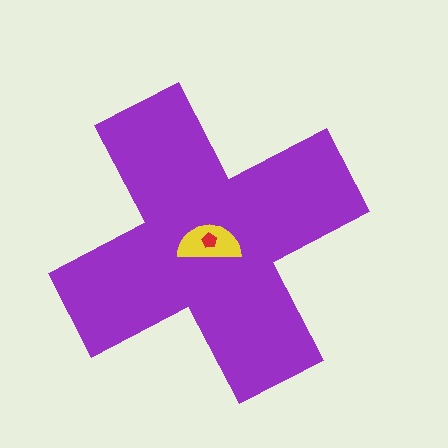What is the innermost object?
The red pentagon.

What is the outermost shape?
The purple cross.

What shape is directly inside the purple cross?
The yellow semicircle.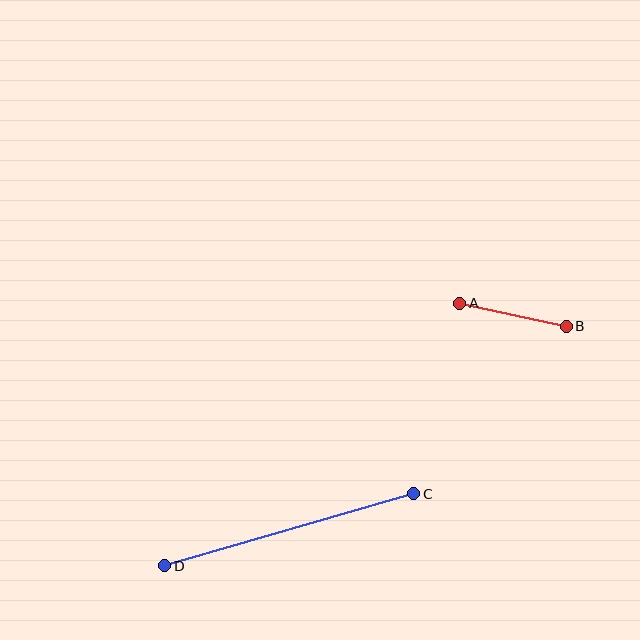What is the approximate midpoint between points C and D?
The midpoint is at approximately (289, 530) pixels.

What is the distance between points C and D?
The distance is approximately 259 pixels.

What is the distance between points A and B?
The distance is approximately 109 pixels.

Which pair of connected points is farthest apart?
Points C and D are farthest apart.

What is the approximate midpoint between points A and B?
The midpoint is at approximately (513, 315) pixels.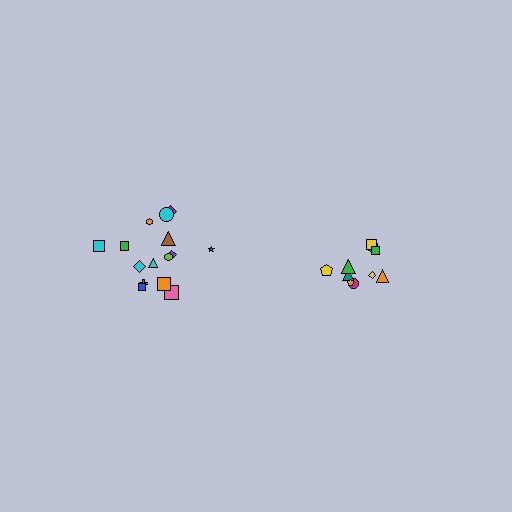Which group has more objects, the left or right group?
The left group.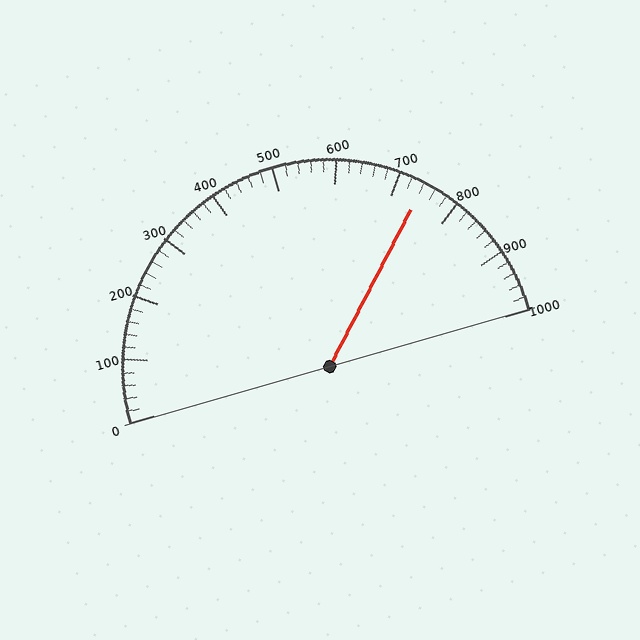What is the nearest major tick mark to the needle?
The nearest major tick mark is 700.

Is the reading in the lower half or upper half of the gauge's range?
The reading is in the upper half of the range (0 to 1000).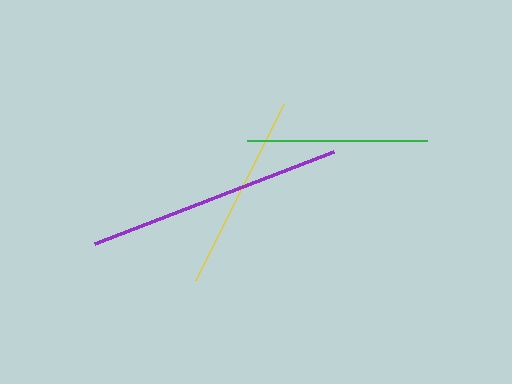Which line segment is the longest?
The purple line is the longest at approximately 256 pixels.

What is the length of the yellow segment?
The yellow segment is approximately 196 pixels long.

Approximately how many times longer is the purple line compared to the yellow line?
The purple line is approximately 1.3 times the length of the yellow line.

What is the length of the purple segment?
The purple segment is approximately 256 pixels long.